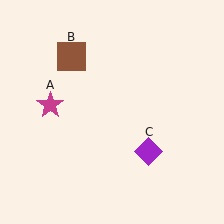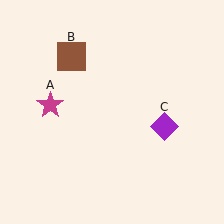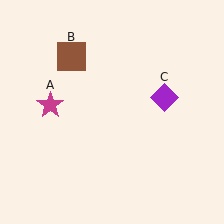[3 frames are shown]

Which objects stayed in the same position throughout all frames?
Magenta star (object A) and brown square (object B) remained stationary.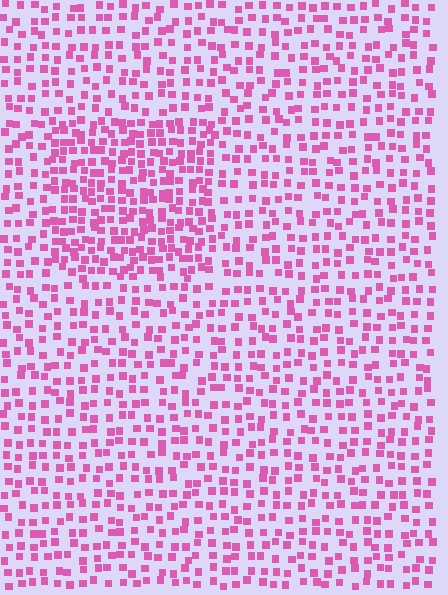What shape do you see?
I see a rectangle.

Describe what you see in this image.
The image contains small pink elements arranged at two different densities. A rectangle-shaped region is visible where the elements are more densely packed than the surrounding area.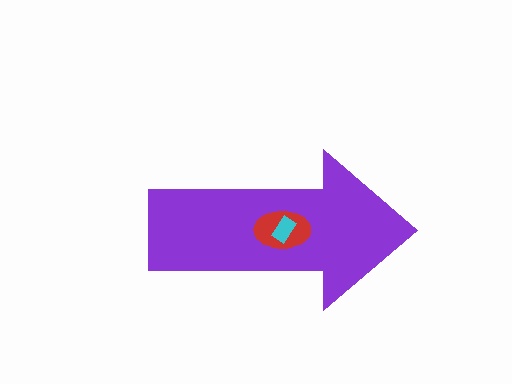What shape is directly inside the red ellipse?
The cyan rectangle.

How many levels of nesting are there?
3.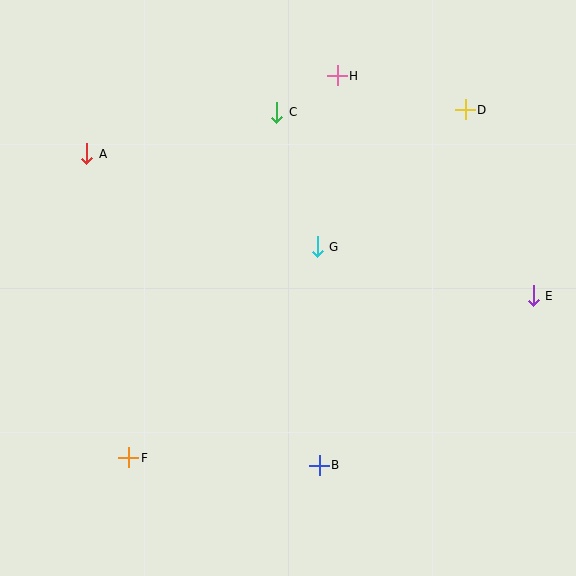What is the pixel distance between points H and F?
The distance between H and F is 435 pixels.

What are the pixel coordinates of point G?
Point G is at (317, 247).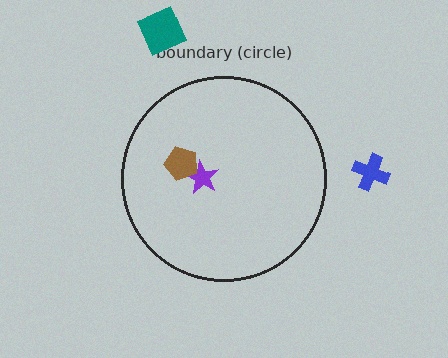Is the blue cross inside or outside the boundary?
Outside.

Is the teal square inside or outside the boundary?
Outside.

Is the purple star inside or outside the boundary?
Inside.